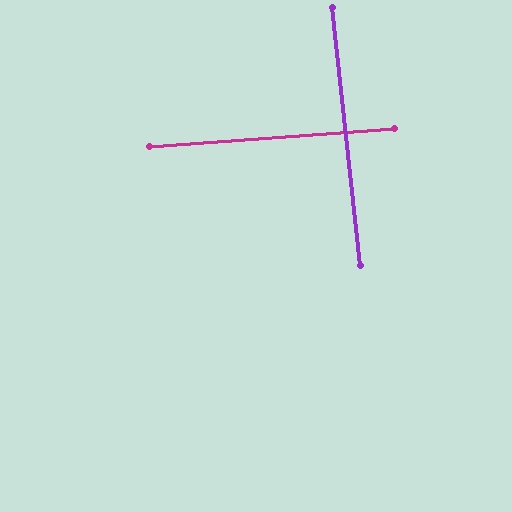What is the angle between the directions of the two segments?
Approximately 88 degrees.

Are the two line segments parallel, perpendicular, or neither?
Perpendicular — they meet at approximately 88°.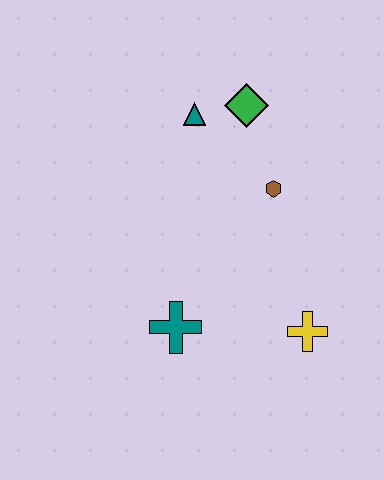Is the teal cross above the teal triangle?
No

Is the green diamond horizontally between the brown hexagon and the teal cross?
Yes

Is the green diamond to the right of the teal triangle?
Yes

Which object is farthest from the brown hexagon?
The teal cross is farthest from the brown hexagon.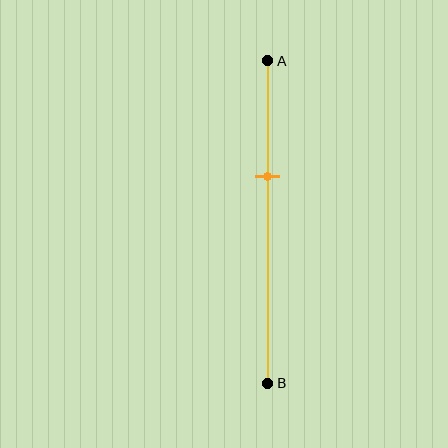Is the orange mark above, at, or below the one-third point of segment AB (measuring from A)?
The orange mark is approximately at the one-third point of segment AB.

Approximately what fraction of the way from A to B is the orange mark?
The orange mark is approximately 35% of the way from A to B.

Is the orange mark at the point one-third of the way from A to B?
Yes, the mark is approximately at the one-third point.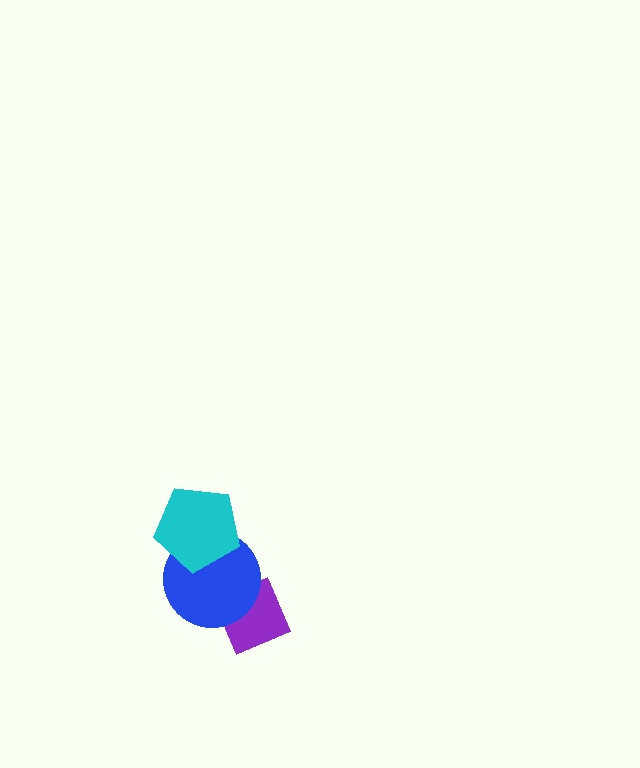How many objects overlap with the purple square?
1 object overlaps with the purple square.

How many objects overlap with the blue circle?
2 objects overlap with the blue circle.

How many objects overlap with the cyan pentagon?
1 object overlaps with the cyan pentagon.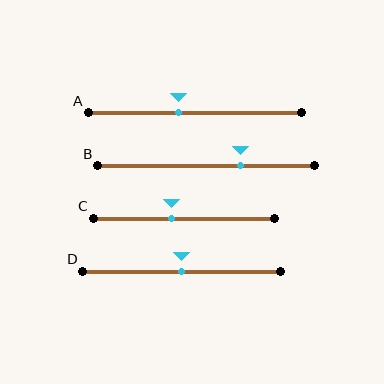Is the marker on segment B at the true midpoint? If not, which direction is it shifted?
No, the marker on segment B is shifted to the right by about 16% of the segment length.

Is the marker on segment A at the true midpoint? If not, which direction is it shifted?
No, the marker on segment A is shifted to the left by about 8% of the segment length.